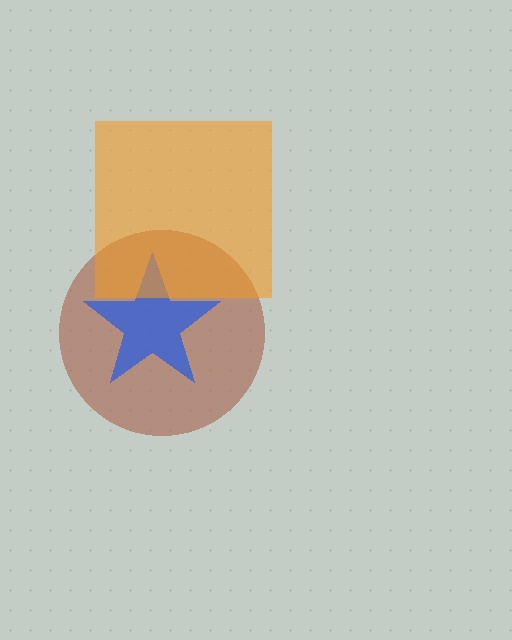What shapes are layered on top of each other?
The layered shapes are: a brown circle, a blue star, an orange square.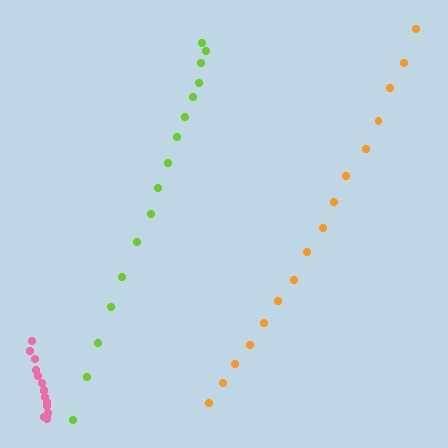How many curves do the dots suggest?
There are 3 distinct paths.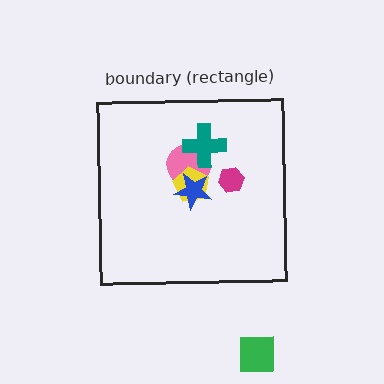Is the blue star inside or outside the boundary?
Inside.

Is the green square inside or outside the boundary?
Outside.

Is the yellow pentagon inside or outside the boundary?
Inside.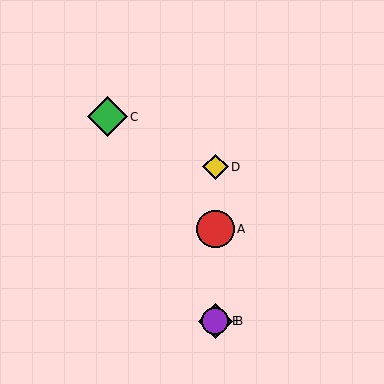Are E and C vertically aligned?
No, E is at x≈215 and C is at x≈107.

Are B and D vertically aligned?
Yes, both are at x≈215.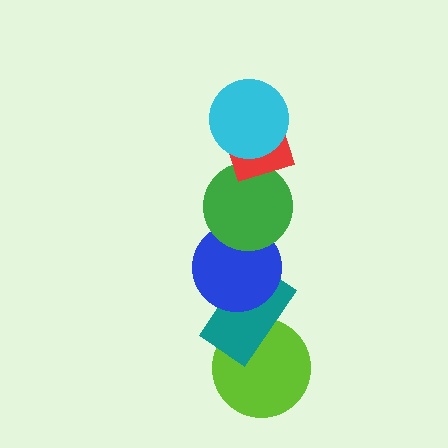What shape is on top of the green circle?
The red diamond is on top of the green circle.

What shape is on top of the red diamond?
The cyan circle is on top of the red diamond.